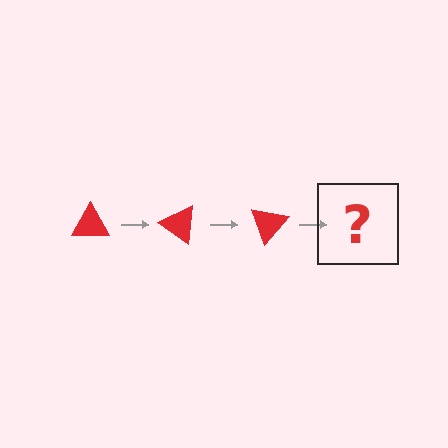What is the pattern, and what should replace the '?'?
The pattern is that the triangle rotates 35 degrees each step. The '?' should be a red triangle rotated 105 degrees.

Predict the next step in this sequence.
The next step is a red triangle rotated 105 degrees.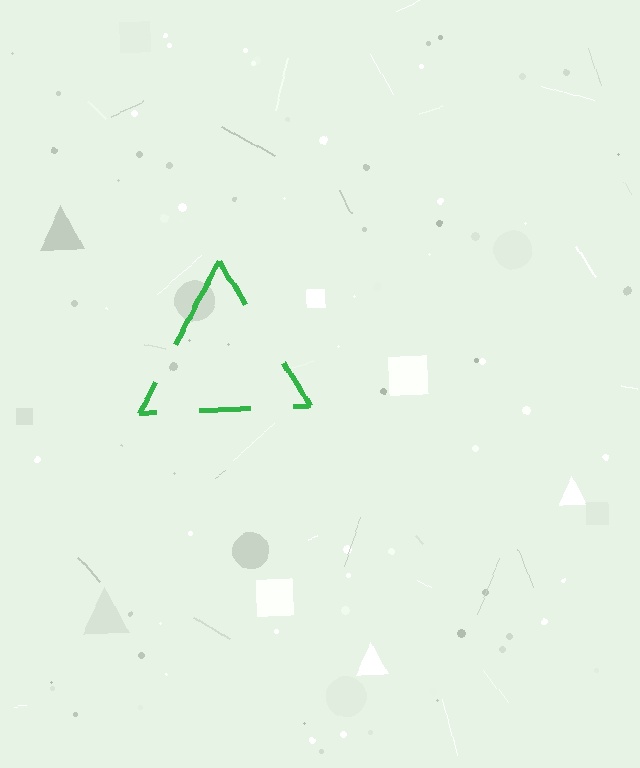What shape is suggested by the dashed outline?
The dashed outline suggests a triangle.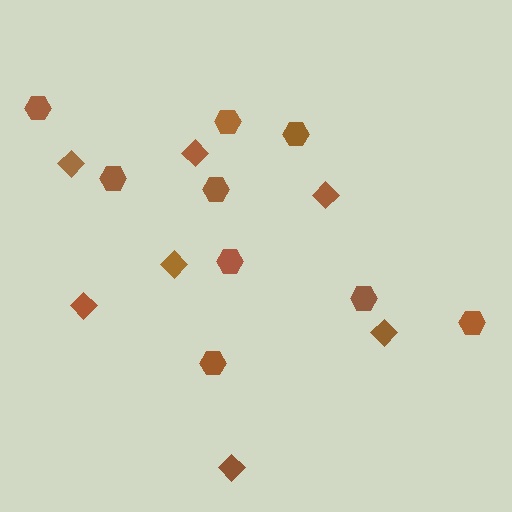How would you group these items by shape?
There are 2 groups: one group of diamonds (7) and one group of hexagons (9).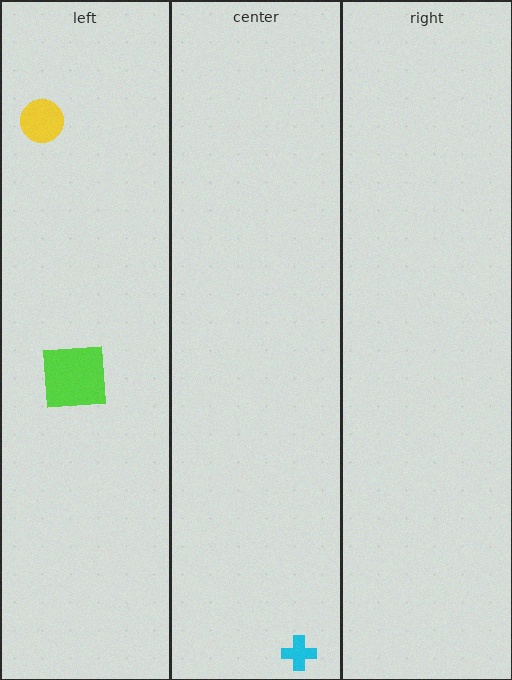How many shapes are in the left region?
2.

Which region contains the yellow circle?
The left region.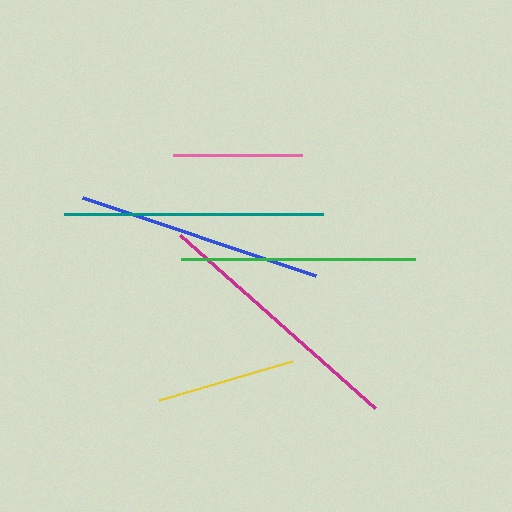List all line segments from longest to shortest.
From longest to shortest: magenta, teal, blue, green, yellow, pink.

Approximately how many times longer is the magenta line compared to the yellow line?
The magenta line is approximately 1.9 times the length of the yellow line.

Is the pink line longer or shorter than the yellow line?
The yellow line is longer than the pink line.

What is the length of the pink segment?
The pink segment is approximately 129 pixels long.